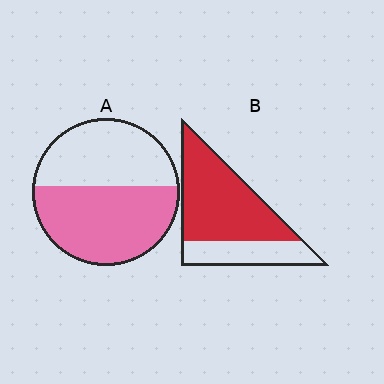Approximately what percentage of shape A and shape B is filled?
A is approximately 55% and B is approximately 70%.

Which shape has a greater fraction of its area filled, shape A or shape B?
Shape B.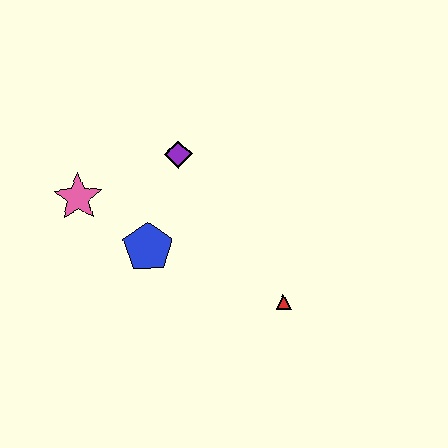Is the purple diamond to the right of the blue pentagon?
Yes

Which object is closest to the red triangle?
The blue pentagon is closest to the red triangle.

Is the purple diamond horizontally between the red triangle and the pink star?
Yes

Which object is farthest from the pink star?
The red triangle is farthest from the pink star.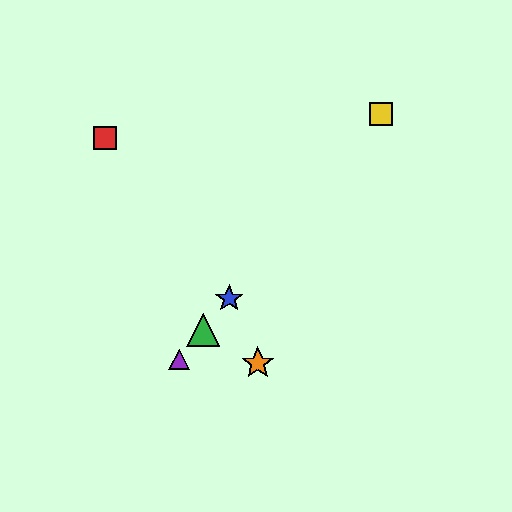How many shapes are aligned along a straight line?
4 shapes (the blue star, the green triangle, the yellow square, the purple triangle) are aligned along a straight line.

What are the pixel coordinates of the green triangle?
The green triangle is at (203, 330).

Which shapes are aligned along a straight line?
The blue star, the green triangle, the yellow square, the purple triangle are aligned along a straight line.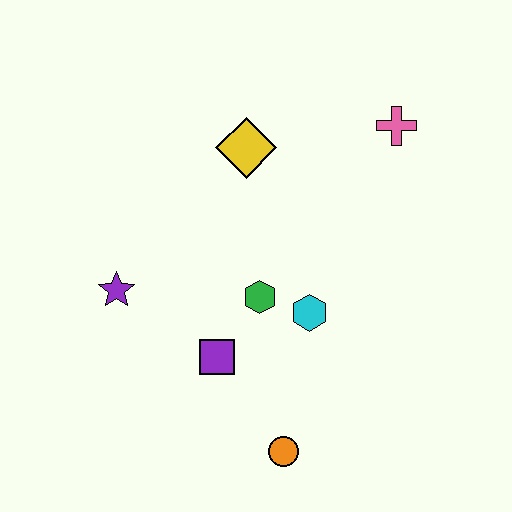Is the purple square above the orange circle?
Yes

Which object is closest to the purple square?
The green hexagon is closest to the purple square.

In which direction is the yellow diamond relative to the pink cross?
The yellow diamond is to the left of the pink cross.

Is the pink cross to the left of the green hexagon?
No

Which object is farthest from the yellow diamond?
The orange circle is farthest from the yellow diamond.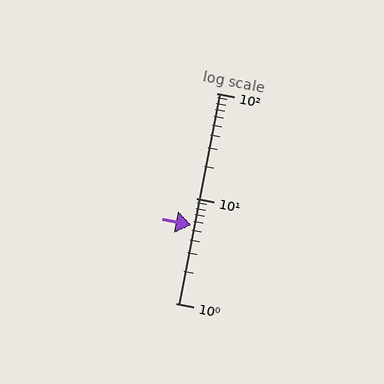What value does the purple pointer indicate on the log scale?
The pointer indicates approximately 5.5.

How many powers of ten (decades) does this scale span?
The scale spans 2 decades, from 1 to 100.